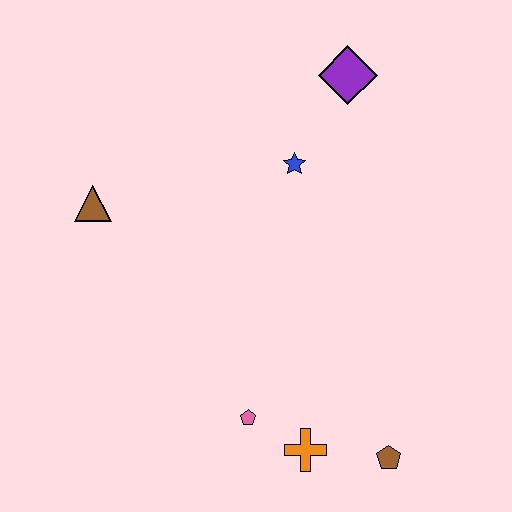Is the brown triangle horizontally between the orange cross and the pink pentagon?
No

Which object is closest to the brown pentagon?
The orange cross is closest to the brown pentagon.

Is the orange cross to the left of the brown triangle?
No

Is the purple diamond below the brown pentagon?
No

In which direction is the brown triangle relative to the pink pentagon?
The brown triangle is above the pink pentagon.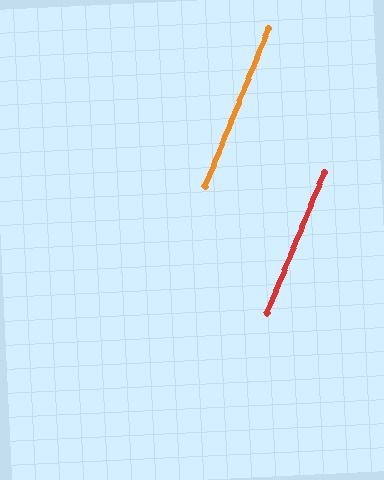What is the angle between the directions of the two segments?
Approximately 0 degrees.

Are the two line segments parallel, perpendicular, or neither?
Parallel — their directions differ by only 0.4°.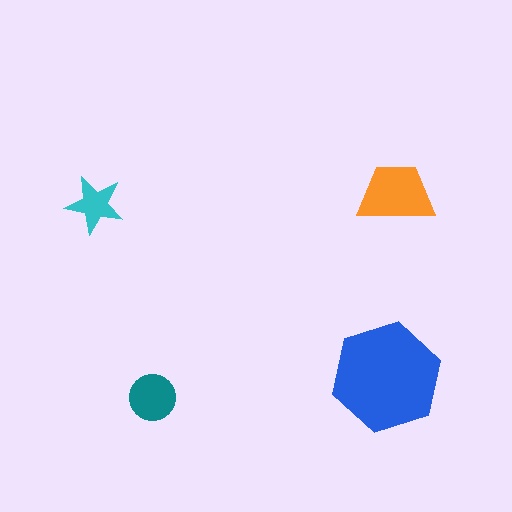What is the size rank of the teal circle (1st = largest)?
3rd.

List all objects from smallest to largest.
The cyan star, the teal circle, the orange trapezoid, the blue hexagon.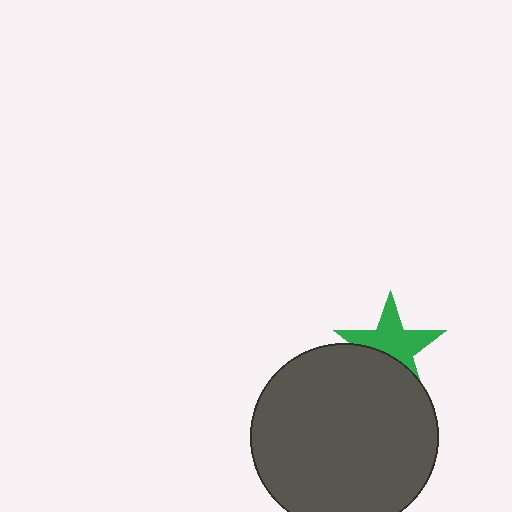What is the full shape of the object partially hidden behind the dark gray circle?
The partially hidden object is a green star.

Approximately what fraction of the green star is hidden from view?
Roughly 37% of the green star is hidden behind the dark gray circle.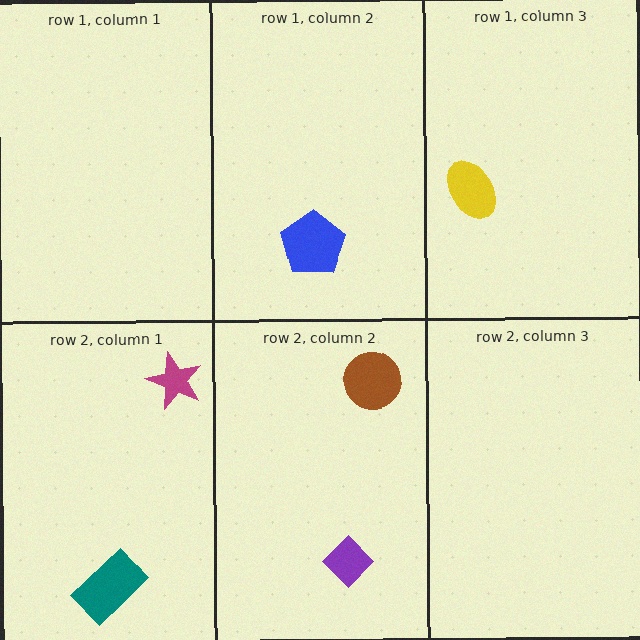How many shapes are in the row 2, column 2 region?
2.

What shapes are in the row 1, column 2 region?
The blue pentagon.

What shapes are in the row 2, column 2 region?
The purple diamond, the brown circle.